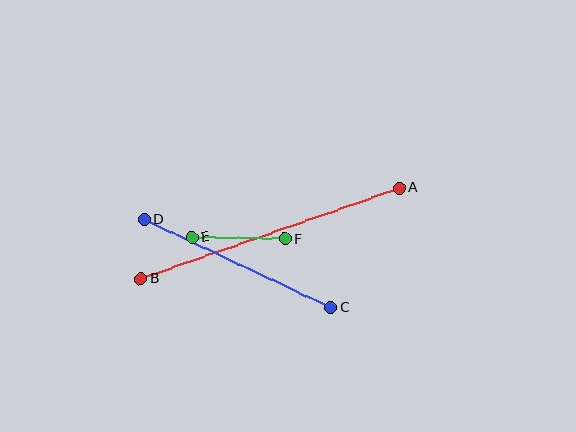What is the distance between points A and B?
The distance is approximately 275 pixels.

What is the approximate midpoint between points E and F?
The midpoint is at approximately (238, 238) pixels.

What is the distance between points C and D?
The distance is approximately 206 pixels.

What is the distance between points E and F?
The distance is approximately 93 pixels.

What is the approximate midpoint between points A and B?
The midpoint is at approximately (270, 233) pixels.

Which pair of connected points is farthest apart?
Points A and B are farthest apart.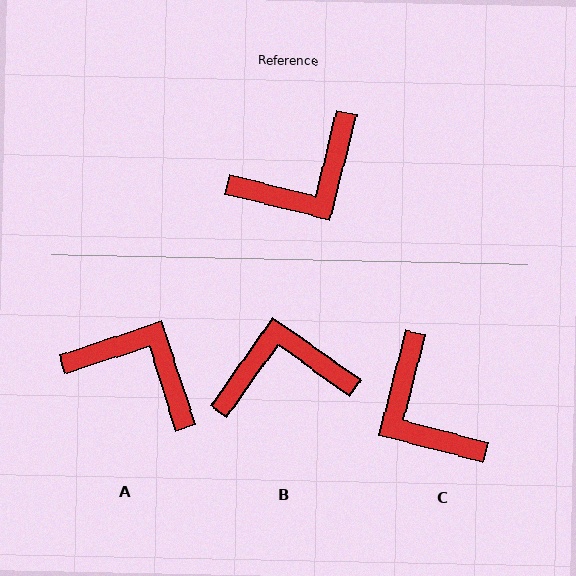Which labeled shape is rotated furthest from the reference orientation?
B, about 159 degrees away.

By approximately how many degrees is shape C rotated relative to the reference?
Approximately 91 degrees clockwise.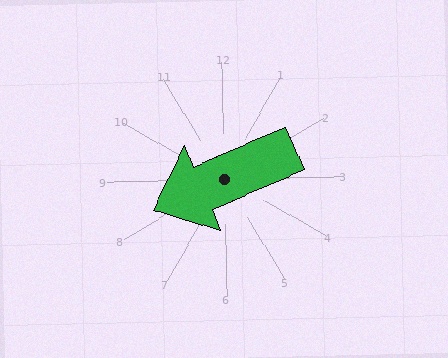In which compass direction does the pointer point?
West.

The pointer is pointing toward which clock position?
Roughly 8 o'clock.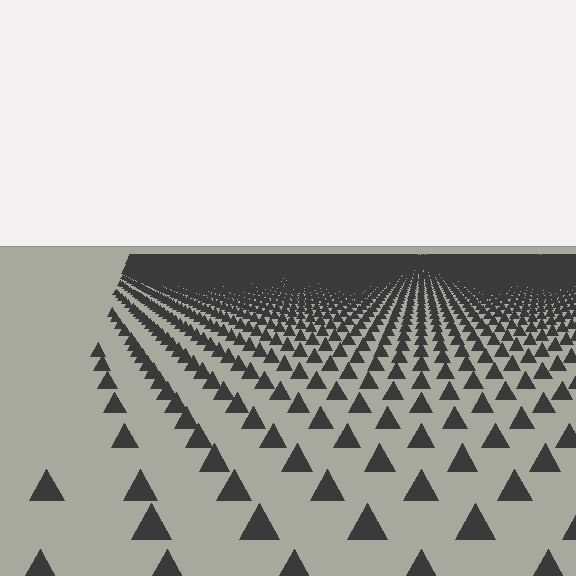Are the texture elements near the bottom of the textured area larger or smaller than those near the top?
Larger. Near the bottom, elements are closer to the viewer and appear at a bigger on-screen size.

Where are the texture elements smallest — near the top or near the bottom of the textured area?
Near the top.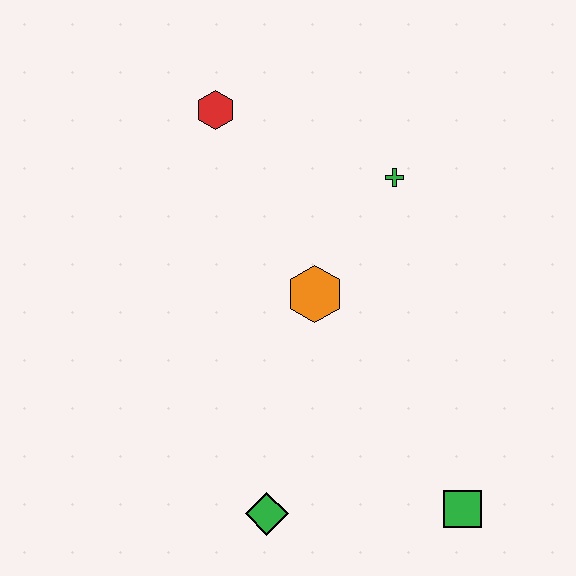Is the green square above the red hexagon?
No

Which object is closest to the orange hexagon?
The green cross is closest to the orange hexagon.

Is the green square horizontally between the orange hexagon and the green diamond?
No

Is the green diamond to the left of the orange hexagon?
Yes